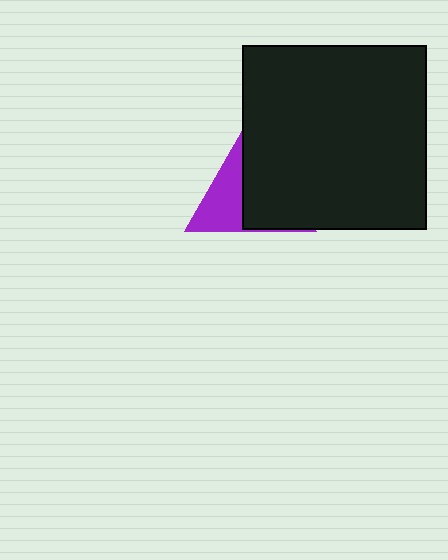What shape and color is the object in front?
The object in front is a black square.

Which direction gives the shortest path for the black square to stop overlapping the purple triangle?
Moving right gives the shortest separation.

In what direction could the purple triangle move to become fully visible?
The purple triangle could move left. That would shift it out from behind the black square entirely.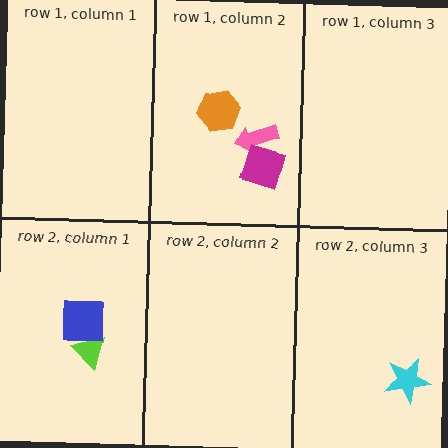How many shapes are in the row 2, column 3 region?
1.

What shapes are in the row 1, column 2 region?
The pink arrow, the magenta diamond, the orange hexagon.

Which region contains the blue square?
The row 2, column 1 region.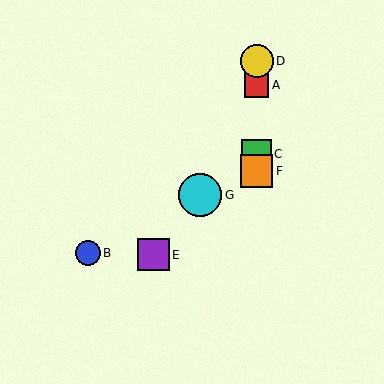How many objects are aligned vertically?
4 objects (A, C, D, F) are aligned vertically.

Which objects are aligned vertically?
Objects A, C, D, F are aligned vertically.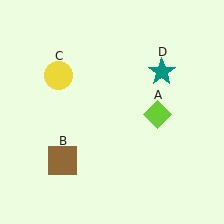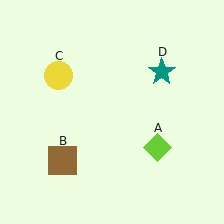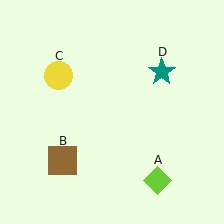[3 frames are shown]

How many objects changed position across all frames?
1 object changed position: lime diamond (object A).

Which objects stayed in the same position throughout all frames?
Brown square (object B) and yellow circle (object C) and teal star (object D) remained stationary.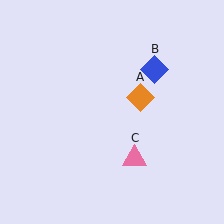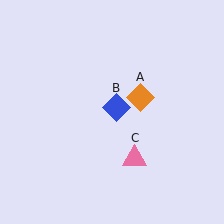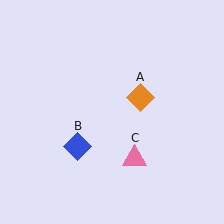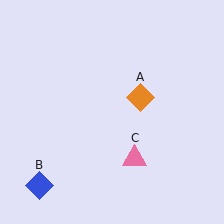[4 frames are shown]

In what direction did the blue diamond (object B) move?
The blue diamond (object B) moved down and to the left.